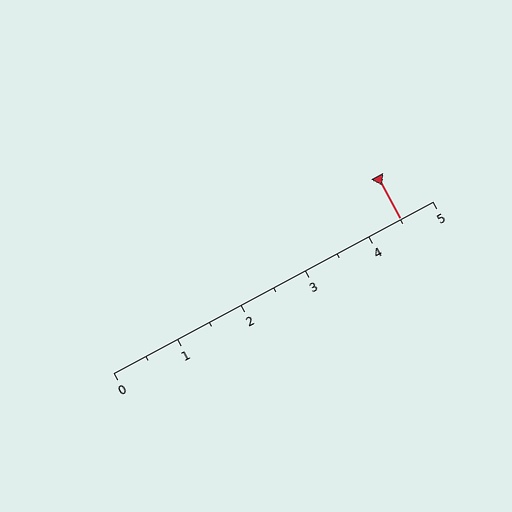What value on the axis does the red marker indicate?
The marker indicates approximately 4.5.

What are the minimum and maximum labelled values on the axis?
The axis runs from 0 to 5.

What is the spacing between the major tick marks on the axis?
The major ticks are spaced 1 apart.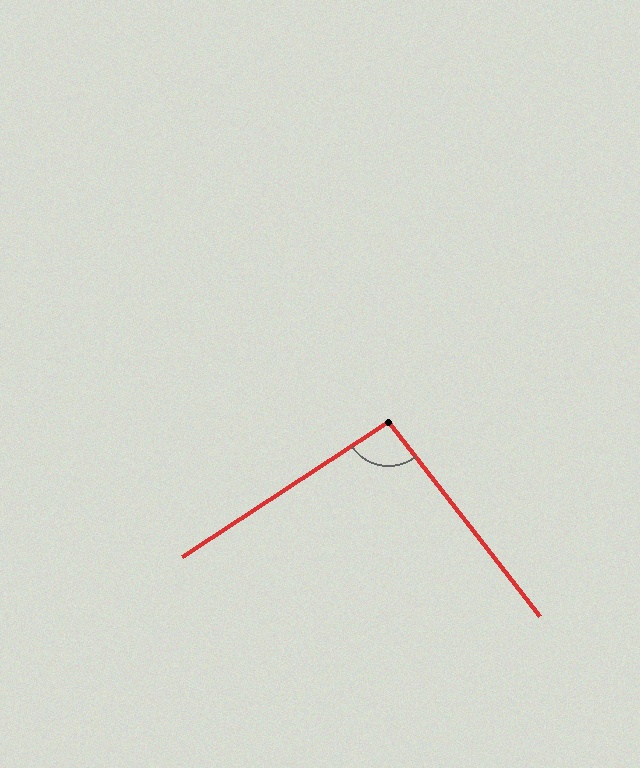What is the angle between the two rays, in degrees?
Approximately 95 degrees.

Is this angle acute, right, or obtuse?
It is approximately a right angle.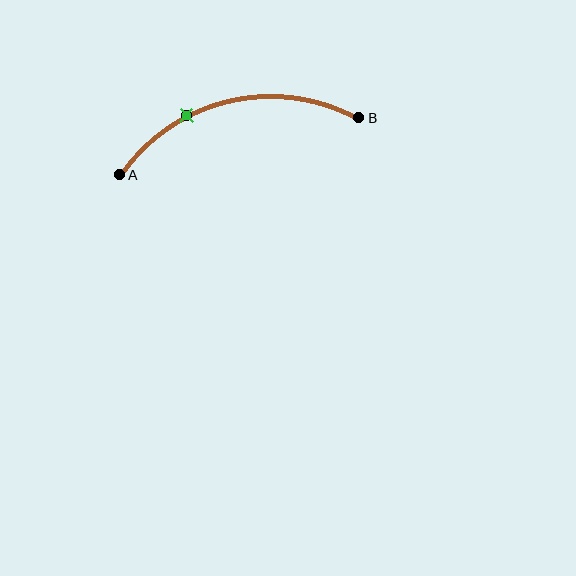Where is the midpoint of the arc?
The arc midpoint is the point on the curve farthest from the straight line joining A and B. It sits above that line.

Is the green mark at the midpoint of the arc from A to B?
No. The green mark lies on the arc but is closer to endpoint A. The arc midpoint would be at the point on the curve equidistant along the arc from both A and B.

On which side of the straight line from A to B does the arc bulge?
The arc bulges above the straight line connecting A and B.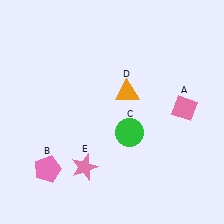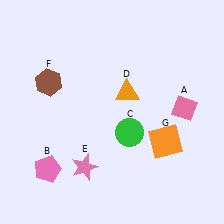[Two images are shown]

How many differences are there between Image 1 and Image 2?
There are 2 differences between the two images.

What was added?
A brown hexagon (F), an orange square (G) were added in Image 2.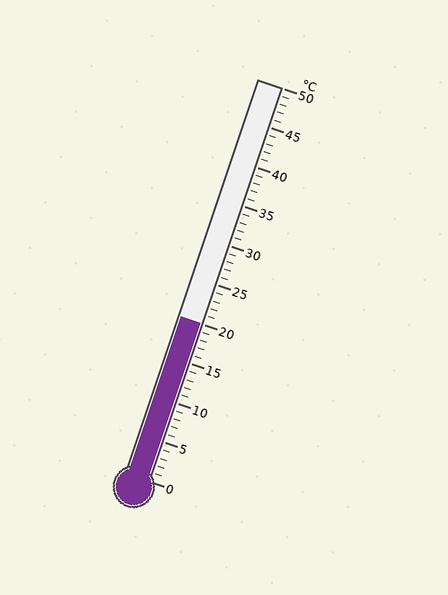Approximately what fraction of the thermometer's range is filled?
The thermometer is filled to approximately 40% of its range.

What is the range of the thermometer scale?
The thermometer scale ranges from 0°C to 50°C.